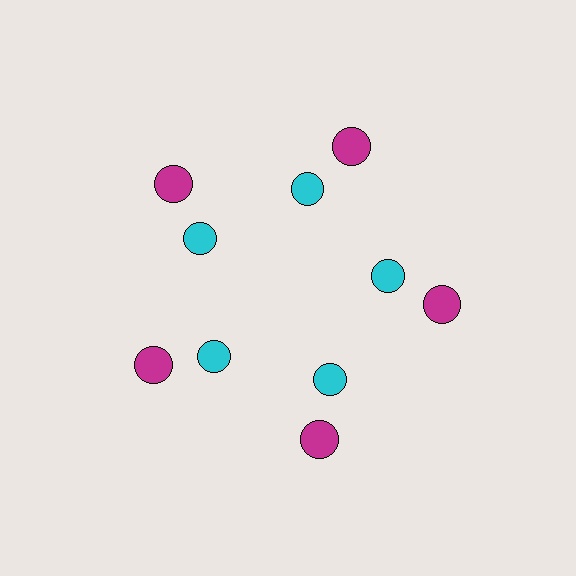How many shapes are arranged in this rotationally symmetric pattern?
There are 10 shapes, arranged in 5 groups of 2.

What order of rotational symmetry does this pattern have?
This pattern has 5-fold rotational symmetry.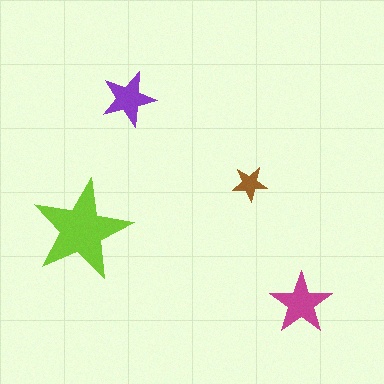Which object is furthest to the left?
The lime star is leftmost.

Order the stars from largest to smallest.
the lime one, the magenta one, the purple one, the brown one.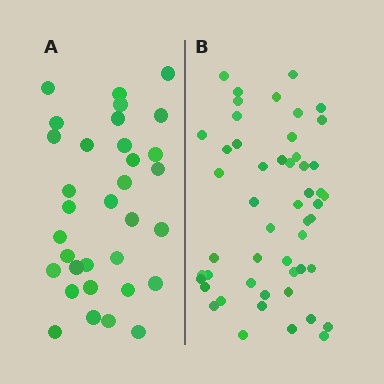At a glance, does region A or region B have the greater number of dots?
Region B (the right region) has more dots.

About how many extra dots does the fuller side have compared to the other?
Region B has approximately 20 more dots than region A.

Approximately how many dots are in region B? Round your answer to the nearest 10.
About 50 dots. (The exact count is 51, which rounds to 50.)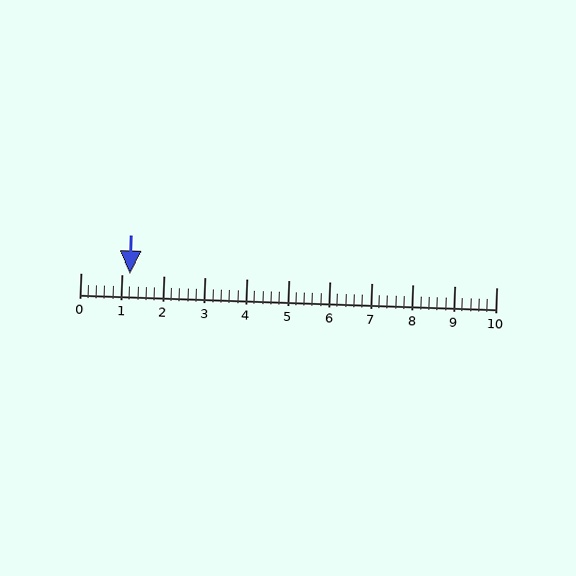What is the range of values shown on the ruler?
The ruler shows values from 0 to 10.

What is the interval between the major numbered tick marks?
The major tick marks are spaced 1 units apart.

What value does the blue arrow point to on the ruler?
The blue arrow points to approximately 1.2.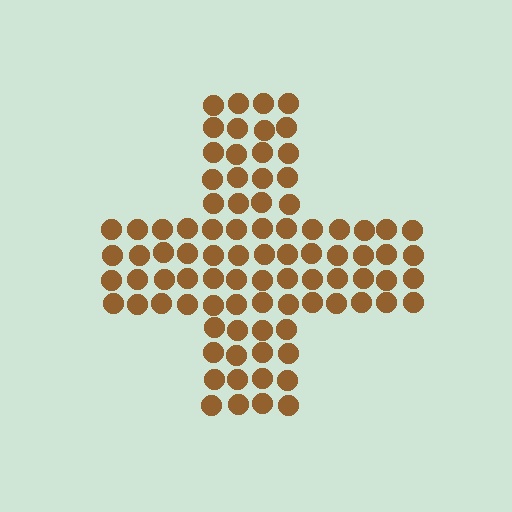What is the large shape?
The large shape is a cross.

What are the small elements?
The small elements are circles.